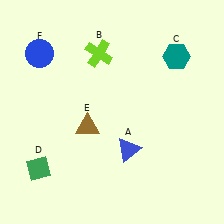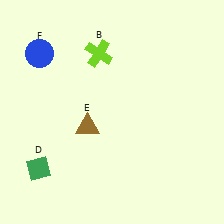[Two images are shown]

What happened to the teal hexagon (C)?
The teal hexagon (C) was removed in Image 2. It was in the top-right area of Image 1.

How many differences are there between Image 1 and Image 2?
There are 2 differences between the two images.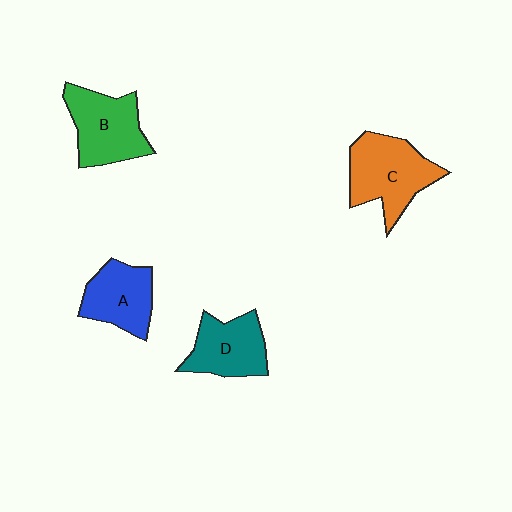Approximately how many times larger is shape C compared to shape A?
Approximately 1.3 times.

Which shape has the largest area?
Shape C (orange).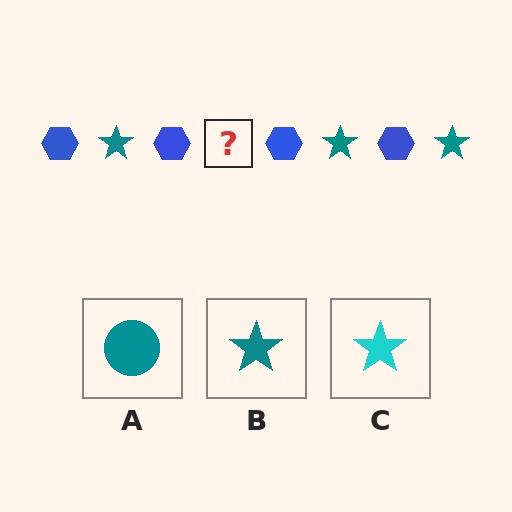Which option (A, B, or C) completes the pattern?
B.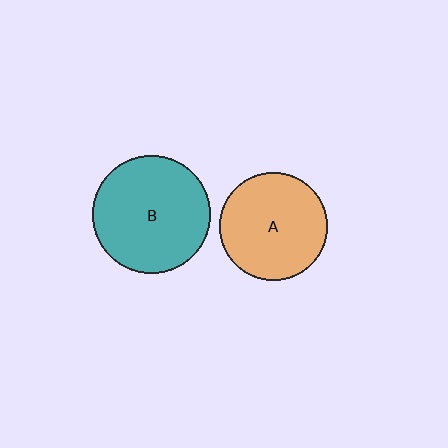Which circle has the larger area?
Circle B (teal).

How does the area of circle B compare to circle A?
Approximately 1.2 times.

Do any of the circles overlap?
No, none of the circles overlap.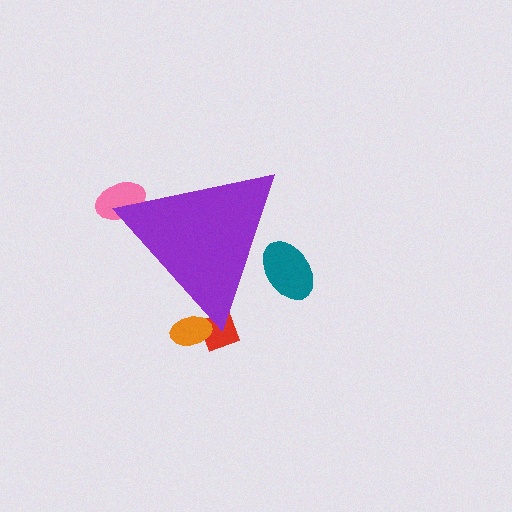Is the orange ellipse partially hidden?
Yes, the orange ellipse is partially hidden behind the purple triangle.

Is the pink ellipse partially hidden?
Yes, the pink ellipse is partially hidden behind the purple triangle.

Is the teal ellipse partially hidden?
Yes, the teal ellipse is partially hidden behind the purple triangle.